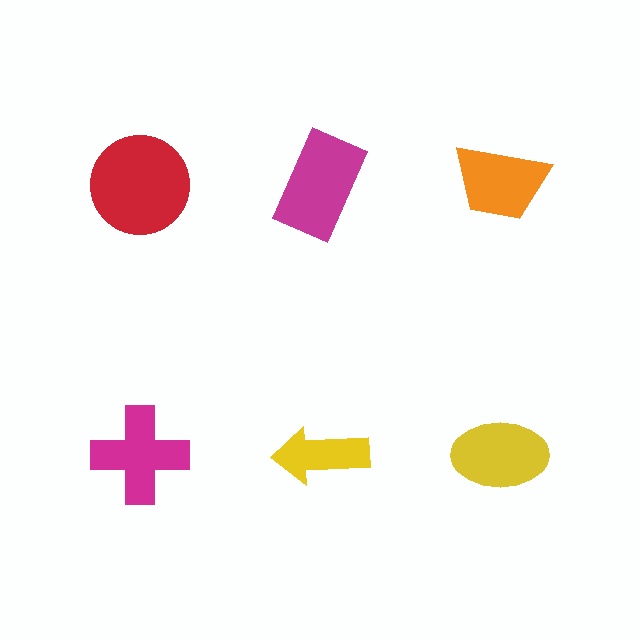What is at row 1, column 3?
An orange trapezoid.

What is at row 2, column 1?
A magenta cross.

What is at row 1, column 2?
A magenta rectangle.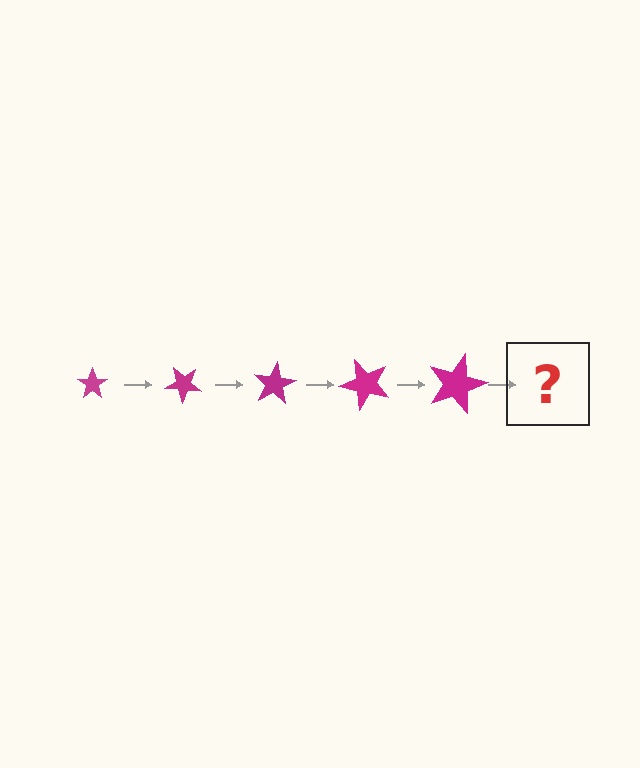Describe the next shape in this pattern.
It should be a star, larger than the previous one and rotated 200 degrees from the start.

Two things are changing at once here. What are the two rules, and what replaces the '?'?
The two rules are that the star grows larger each step and it rotates 40 degrees each step. The '?' should be a star, larger than the previous one and rotated 200 degrees from the start.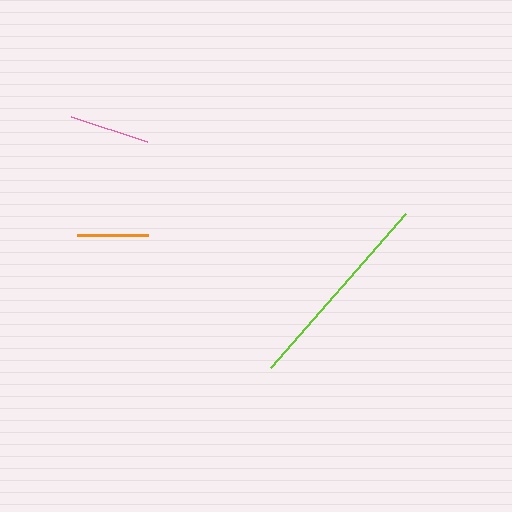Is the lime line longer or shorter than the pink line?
The lime line is longer than the pink line.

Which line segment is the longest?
The lime line is the longest at approximately 205 pixels.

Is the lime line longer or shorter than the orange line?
The lime line is longer than the orange line.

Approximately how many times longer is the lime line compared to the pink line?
The lime line is approximately 2.6 times the length of the pink line.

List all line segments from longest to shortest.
From longest to shortest: lime, pink, orange.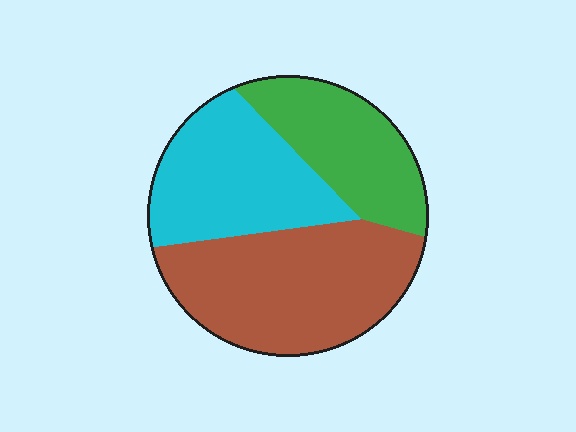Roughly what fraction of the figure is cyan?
Cyan covers roughly 30% of the figure.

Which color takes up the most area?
Brown, at roughly 45%.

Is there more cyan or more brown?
Brown.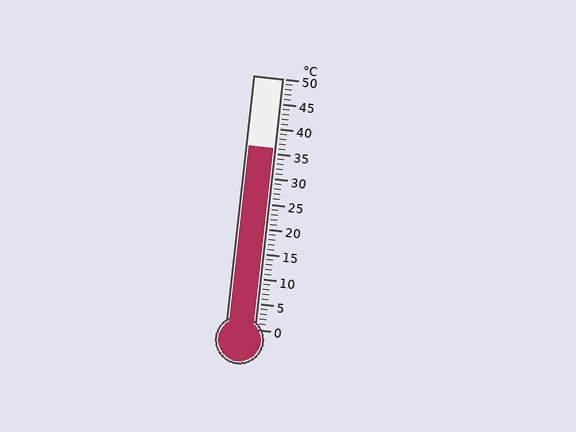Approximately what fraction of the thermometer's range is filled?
The thermometer is filled to approximately 70% of its range.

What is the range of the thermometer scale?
The thermometer scale ranges from 0°C to 50°C.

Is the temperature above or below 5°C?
The temperature is above 5°C.